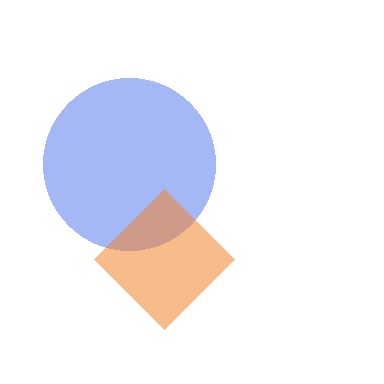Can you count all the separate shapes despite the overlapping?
Yes, there are 2 separate shapes.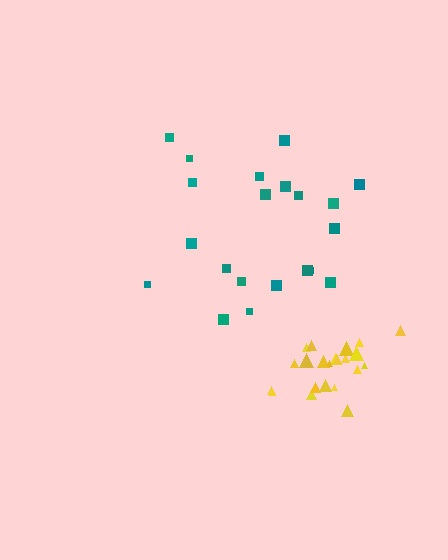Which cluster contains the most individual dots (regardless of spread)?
Yellow (23).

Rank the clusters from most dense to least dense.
yellow, teal.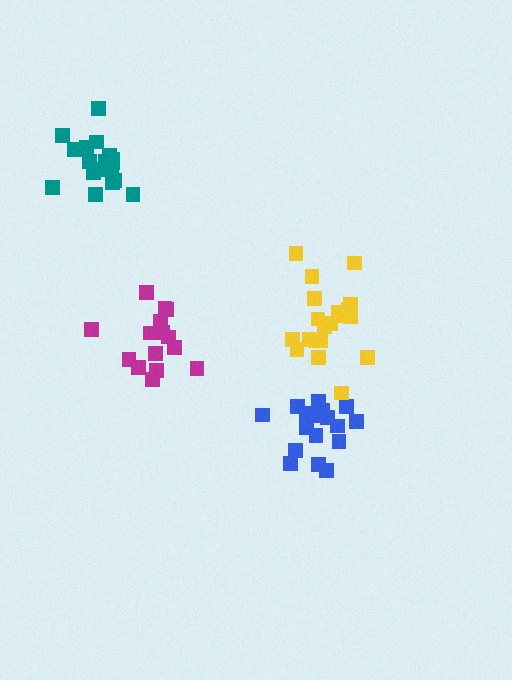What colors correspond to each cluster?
The clusters are colored: blue, magenta, yellow, teal.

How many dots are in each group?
Group 1: 19 dots, Group 2: 15 dots, Group 3: 20 dots, Group 4: 18 dots (72 total).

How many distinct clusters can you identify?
There are 4 distinct clusters.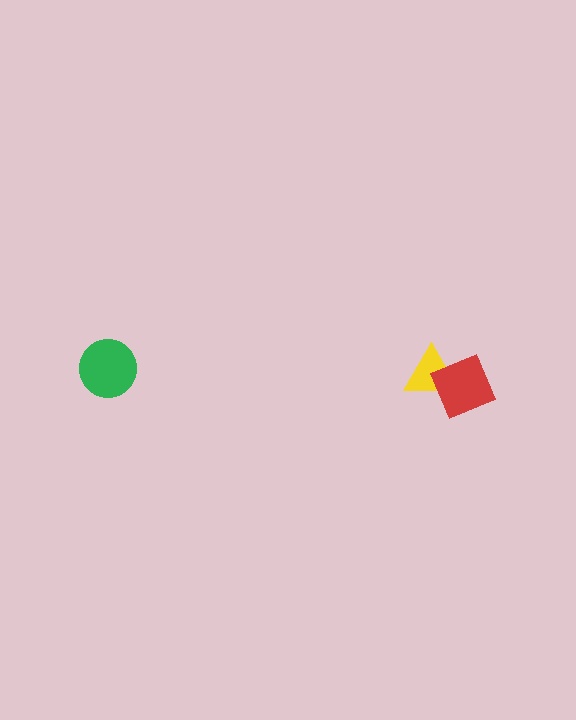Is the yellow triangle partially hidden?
Yes, it is partially covered by another shape.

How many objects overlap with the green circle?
0 objects overlap with the green circle.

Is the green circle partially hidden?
No, no other shape covers it.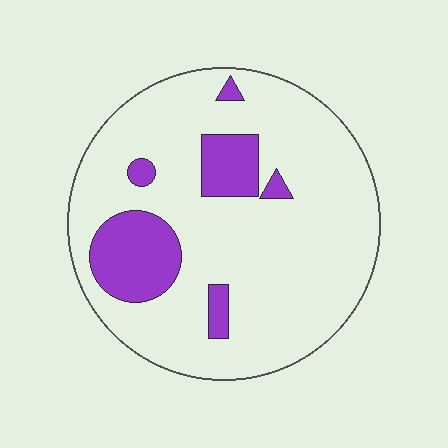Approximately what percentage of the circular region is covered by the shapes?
Approximately 15%.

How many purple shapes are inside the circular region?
6.